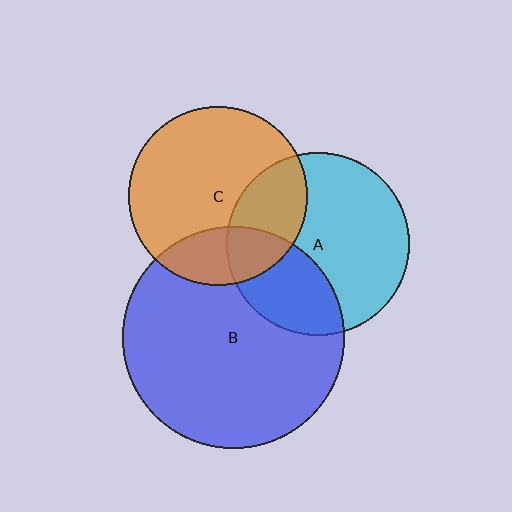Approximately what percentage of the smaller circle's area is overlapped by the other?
Approximately 20%.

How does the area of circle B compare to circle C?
Approximately 1.5 times.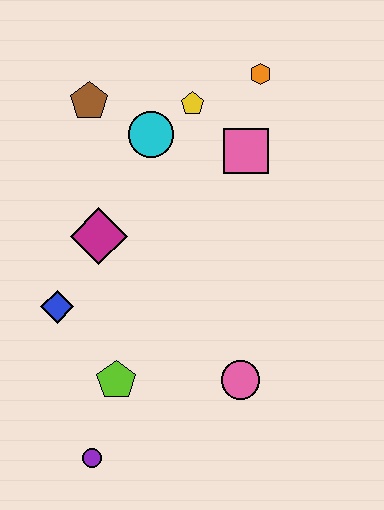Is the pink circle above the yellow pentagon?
No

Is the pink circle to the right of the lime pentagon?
Yes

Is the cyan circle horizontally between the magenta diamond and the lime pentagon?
No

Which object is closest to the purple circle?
The lime pentagon is closest to the purple circle.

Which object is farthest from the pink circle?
The brown pentagon is farthest from the pink circle.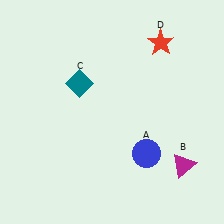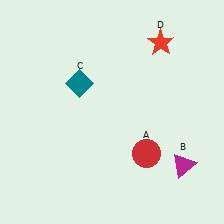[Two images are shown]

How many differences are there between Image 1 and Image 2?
There is 1 difference between the two images.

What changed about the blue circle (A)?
In Image 1, A is blue. In Image 2, it changed to red.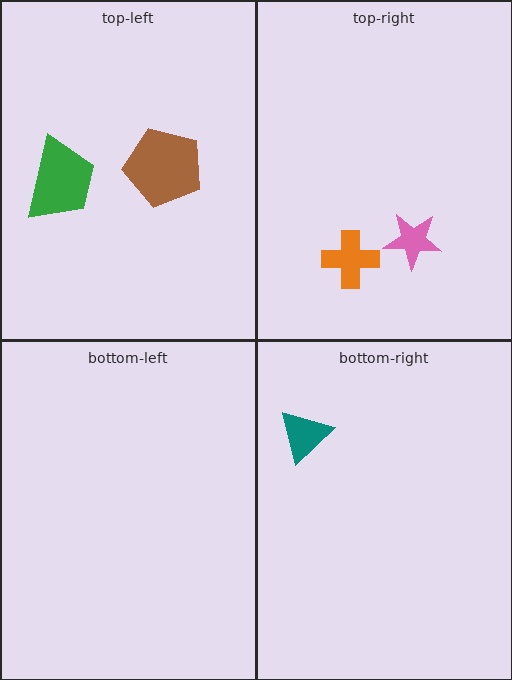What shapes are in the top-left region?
The green trapezoid, the brown pentagon.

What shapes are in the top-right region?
The orange cross, the pink star.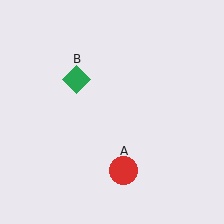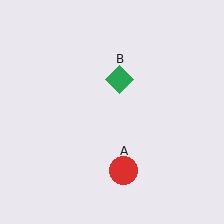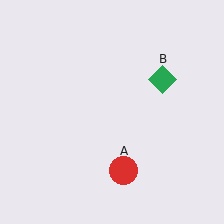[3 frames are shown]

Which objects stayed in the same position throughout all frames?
Red circle (object A) remained stationary.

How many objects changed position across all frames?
1 object changed position: green diamond (object B).